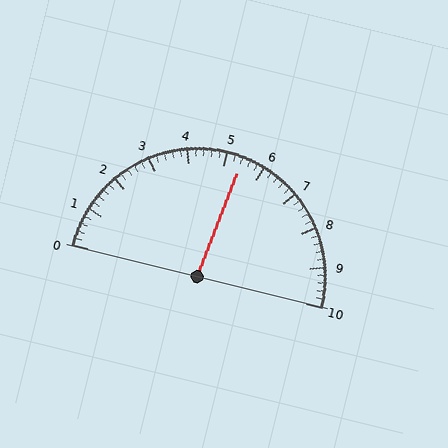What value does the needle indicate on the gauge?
The needle indicates approximately 5.4.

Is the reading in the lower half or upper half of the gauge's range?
The reading is in the upper half of the range (0 to 10).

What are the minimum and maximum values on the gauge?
The gauge ranges from 0 to 10.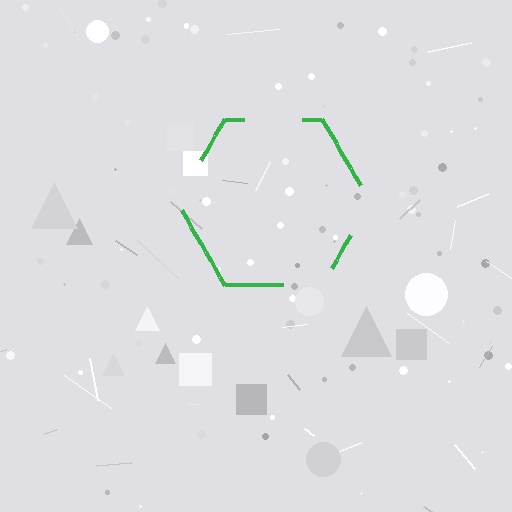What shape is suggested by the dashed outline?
The dashed outline suggests a hexagon.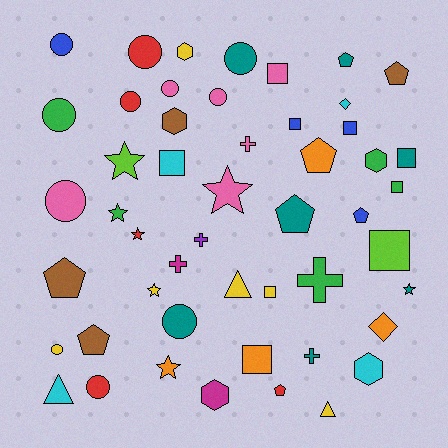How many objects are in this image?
There are 50 objects.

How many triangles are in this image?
There are 3 triangles.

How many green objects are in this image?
There are 5 green objects.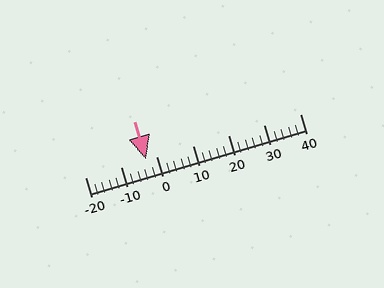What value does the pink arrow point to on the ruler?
The pink arrow points to approximately -3.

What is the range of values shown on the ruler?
The ruler shows values from -20 to 40.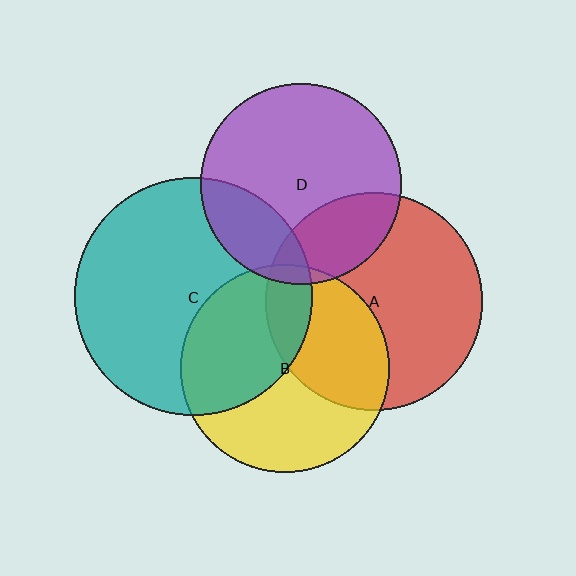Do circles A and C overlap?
Yes.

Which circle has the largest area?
Circle C (teal).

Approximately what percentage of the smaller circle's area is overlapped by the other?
Approximately 10%.